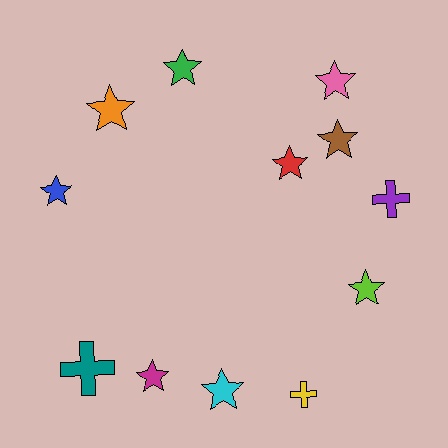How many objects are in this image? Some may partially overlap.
There are 12 objects.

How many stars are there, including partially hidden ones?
There are 9 stars.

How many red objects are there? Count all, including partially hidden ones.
There is 1 red object.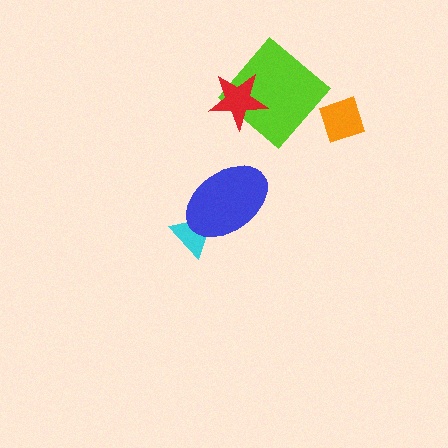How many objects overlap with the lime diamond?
1 object overlaps with the lime diamond.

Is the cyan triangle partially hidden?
Yes, it is partially covered by another shape.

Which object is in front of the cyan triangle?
The blue ellipse is in front of the cyan triangle.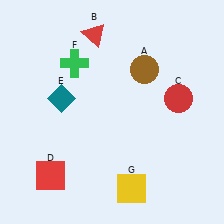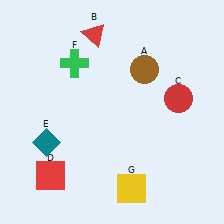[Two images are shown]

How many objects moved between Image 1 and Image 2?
1 object moved between the two images.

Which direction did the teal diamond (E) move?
The teal diamond (E) moved down.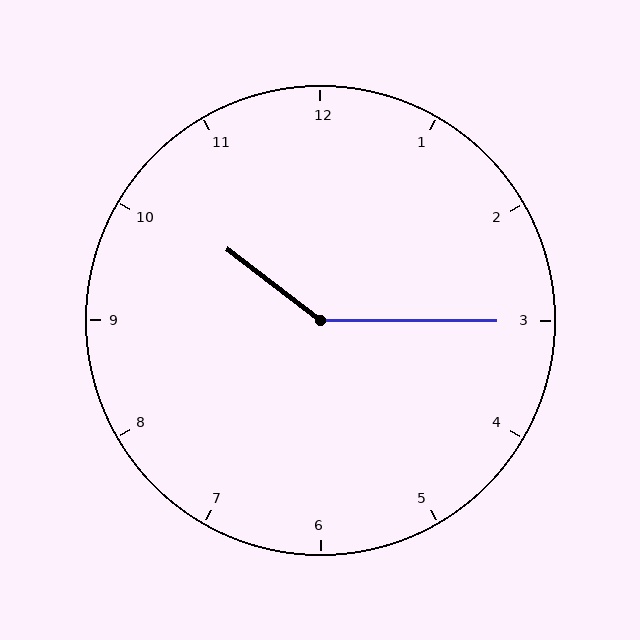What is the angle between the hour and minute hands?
Approximately 142 degrees.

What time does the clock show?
10:15.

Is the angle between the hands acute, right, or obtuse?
It is obtuse.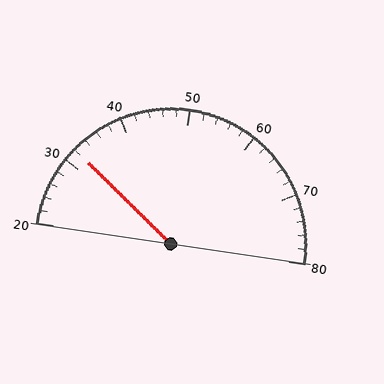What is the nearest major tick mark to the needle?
The nearest major tick mark is 30.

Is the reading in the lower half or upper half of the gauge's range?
The reading is in the lower half of the range (20 to 80).